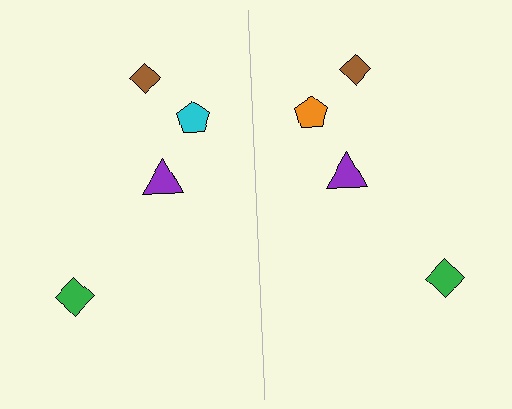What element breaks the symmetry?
The orange pentagon on the right side breaks the symmetry — its mirror counterpart is cyan.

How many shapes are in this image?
There are 8 shapes in this image.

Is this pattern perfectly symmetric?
No, the pattern is not perfectly symmetric. The orange pentagon on the right side breaks the symmetry — its mirror counterpart is cyan.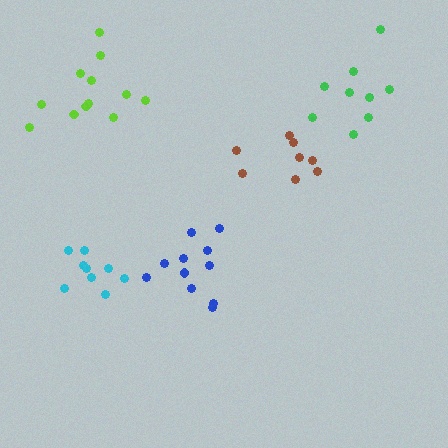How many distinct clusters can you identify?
There are 5 distinct clusters.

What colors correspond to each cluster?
The clusters are colored: cyan, brown, lime, blue, green.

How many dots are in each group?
Group 1: 9 dots, Group 2: 8 dots, Group 3: 12 dots, Group 4: 11 dots, Group 5: 9 dots (49 total).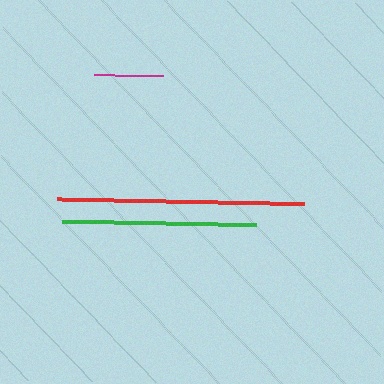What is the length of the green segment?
The green segment is approximately 194 pixels long.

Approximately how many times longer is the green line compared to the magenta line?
The green line is approximately 2.8 times the length of the magenta line.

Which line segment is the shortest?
The magenta line is the shortest at approximately 69 pixels.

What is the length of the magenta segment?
The magenta segment is approximately 69 pixels long.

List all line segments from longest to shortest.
From longest to shortest: red, green, magenta.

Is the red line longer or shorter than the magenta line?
The red line is longer than the magenta line.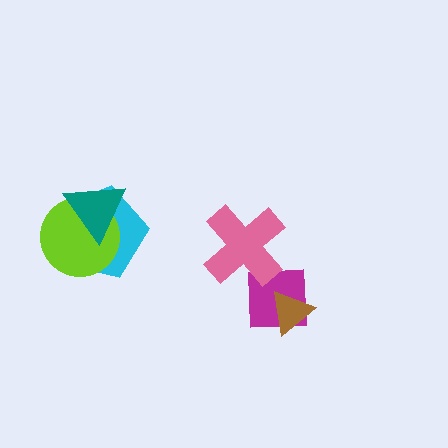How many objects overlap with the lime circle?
2 objects overlap with the lime circle.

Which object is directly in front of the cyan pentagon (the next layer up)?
The lime circle is directly in front of the cyan pentagon.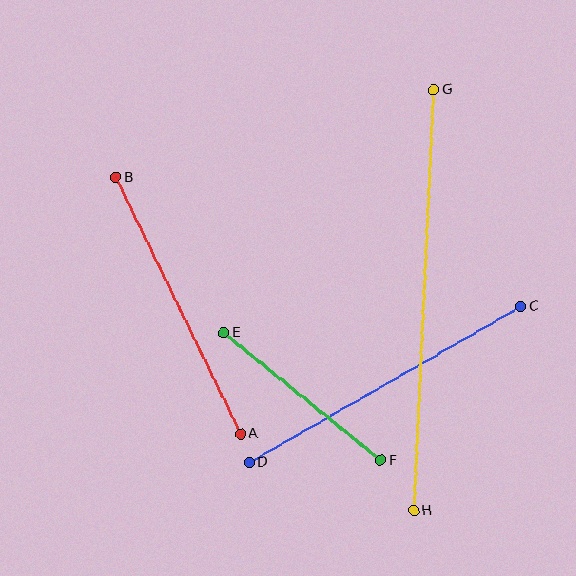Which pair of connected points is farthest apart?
Points G and H are farthest apart.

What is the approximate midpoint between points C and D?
The midpoint is at approximately (385, 385) pixels.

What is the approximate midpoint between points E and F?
The midpoint is at approximately (302, 397) pixels.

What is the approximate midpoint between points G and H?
The midpoint is at approximately (424, 300) pixels.